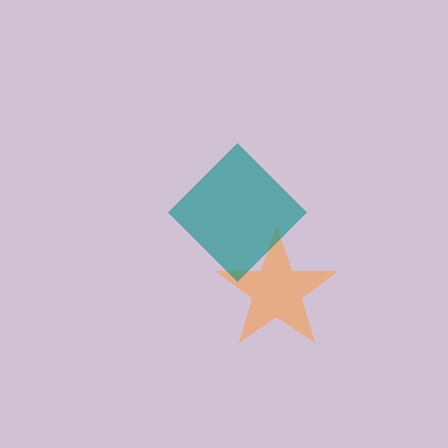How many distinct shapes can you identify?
There are 2 distinct shapes: an orange star, a teal diamond.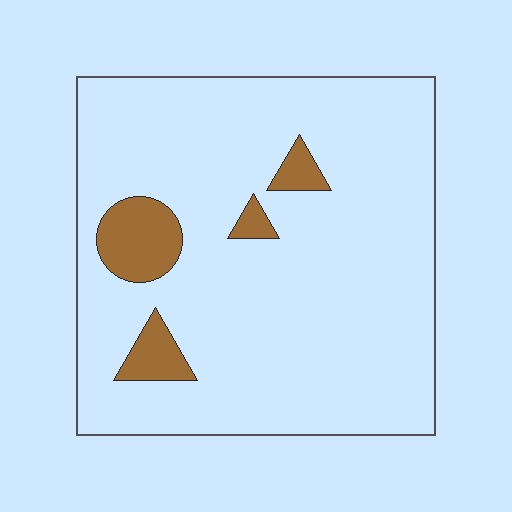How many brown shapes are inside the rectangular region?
4.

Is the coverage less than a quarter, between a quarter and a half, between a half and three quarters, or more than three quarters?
Less than a quarter.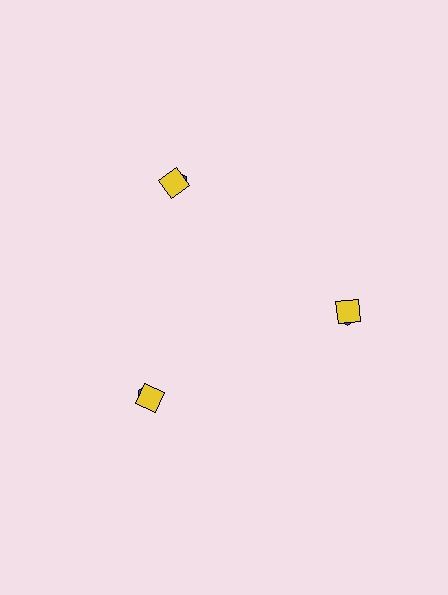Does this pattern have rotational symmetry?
Yes, this pattern has 3-fold rotational symmetry. It looks the same after rotating 120 degrees around the center.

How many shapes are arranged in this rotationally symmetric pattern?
There are 6 shapes, arranged in 3 groups of 2.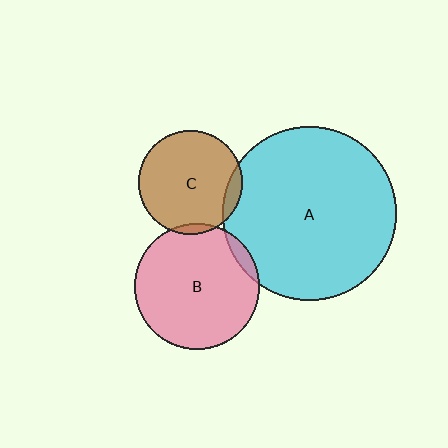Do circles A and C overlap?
Yes.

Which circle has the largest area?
Circle A (cyan).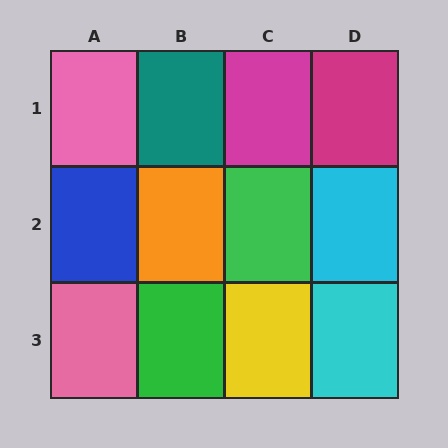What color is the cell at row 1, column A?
Pink.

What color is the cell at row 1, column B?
Teal.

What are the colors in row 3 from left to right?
Pink, green, yellow, cyan.